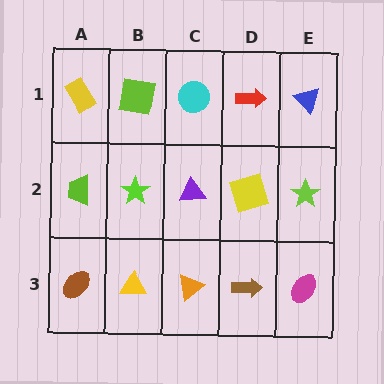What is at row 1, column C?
A cyan circle.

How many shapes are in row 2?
5 shapes.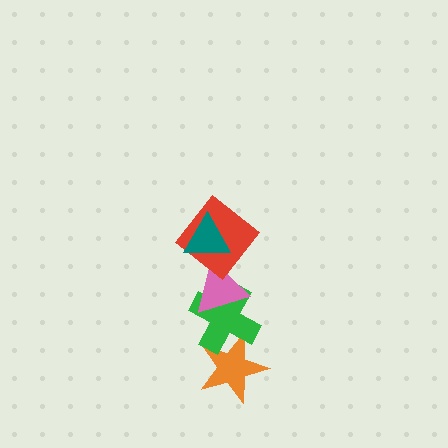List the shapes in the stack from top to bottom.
From top to bottom: the teal triangle, the red diamond, the pink triangle, the green cross, the orange star.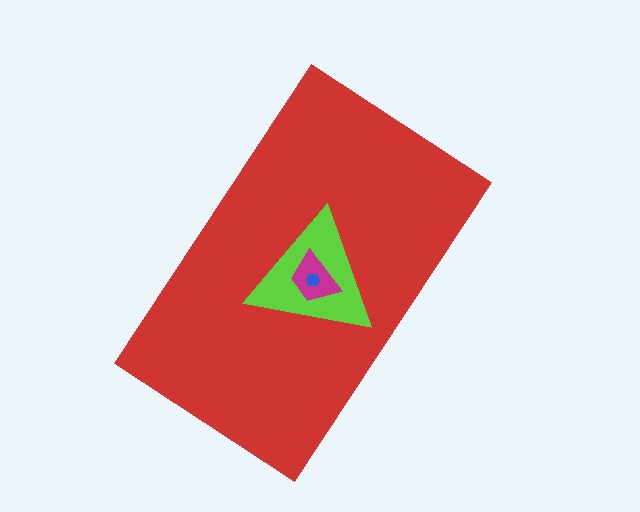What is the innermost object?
The blue hexagon.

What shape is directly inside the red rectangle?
The lime triangle.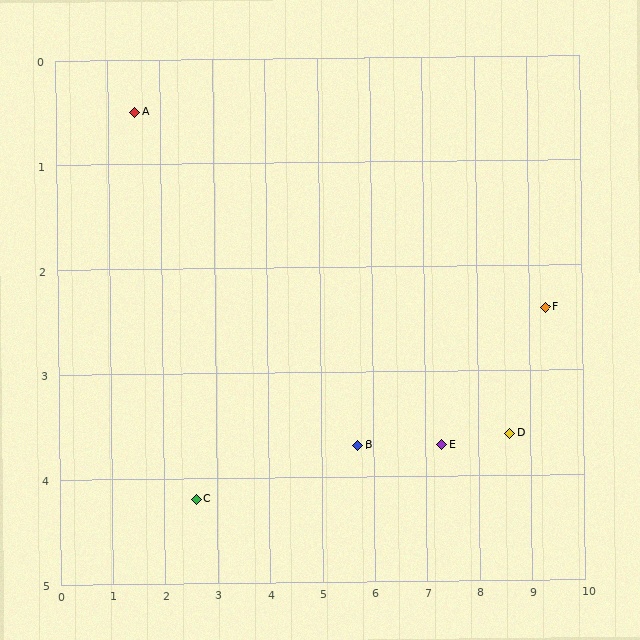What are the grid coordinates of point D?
Point D is at approximately (8.6, 3.6).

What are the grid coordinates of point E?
Point E is at approximately (7.3, 3.7).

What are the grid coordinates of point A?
Point A is at approximately (1.5, 0.5).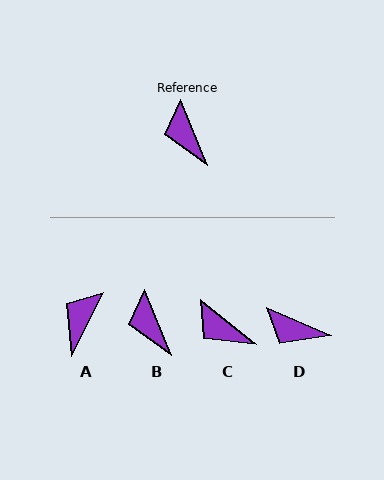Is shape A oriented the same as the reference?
No, it is off by about 49 degrees.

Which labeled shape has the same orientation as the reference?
B.